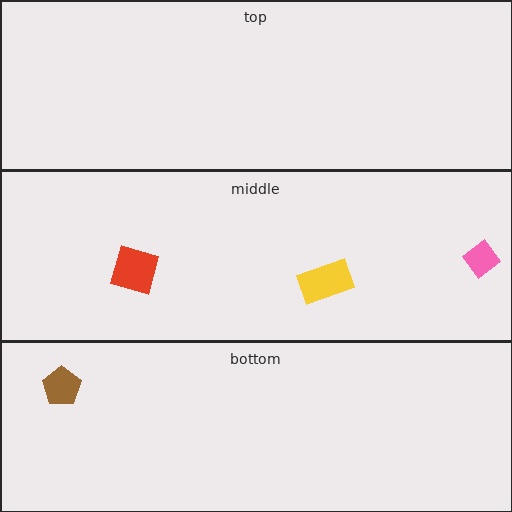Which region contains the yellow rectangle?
The middle region.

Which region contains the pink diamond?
The middle region.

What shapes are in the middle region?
The yellow rectangle, the pink diamond, the red square.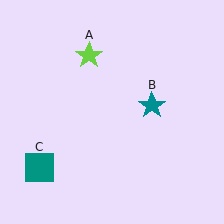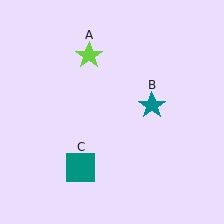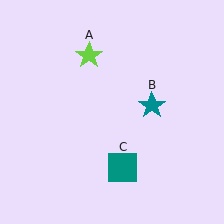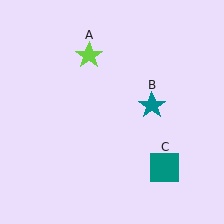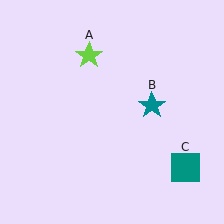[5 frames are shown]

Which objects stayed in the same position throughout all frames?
Lime star (object A) and teal star (object B) remained stationary.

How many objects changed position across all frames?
1 object changed position: teal square (object C).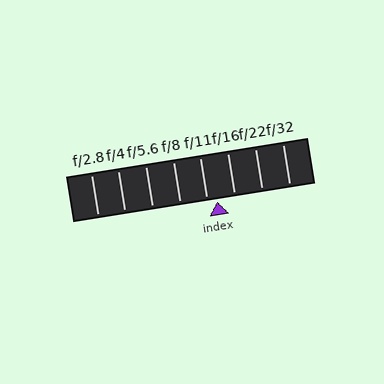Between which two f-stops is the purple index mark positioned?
The index mark is between f/11 and f/16.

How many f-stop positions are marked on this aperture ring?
There are 8 f-stop positions marked.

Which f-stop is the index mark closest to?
The index mark is closest to f/11.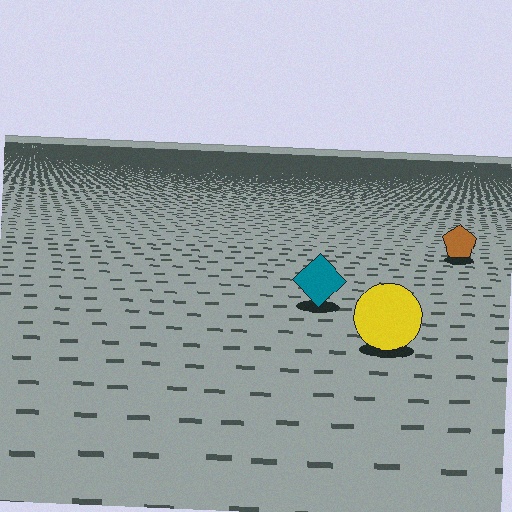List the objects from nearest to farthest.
From nearest to farthest: the yellow circle, the teal diamond, the brown pentagon.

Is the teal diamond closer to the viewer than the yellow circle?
No. The yellow circle is closer — you can tell from the texture gradient: the ground texture is coarser near it.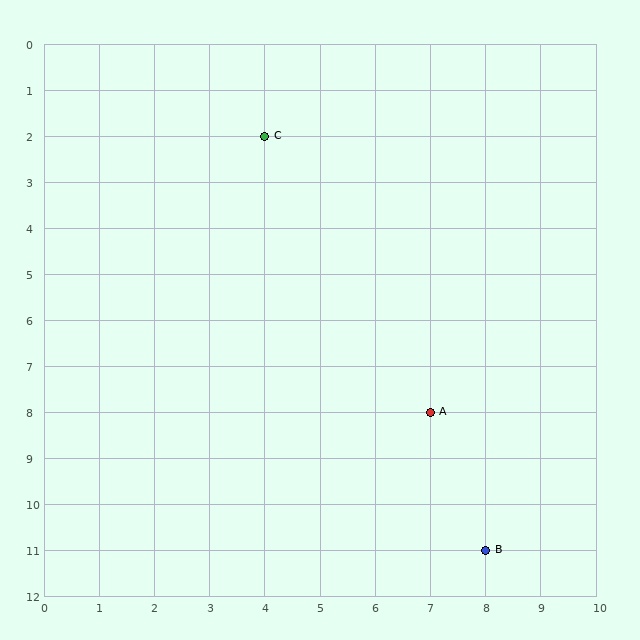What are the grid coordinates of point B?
Point B is at grid coordinates (8, 11).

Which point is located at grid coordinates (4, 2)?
Point C is at (4, 2).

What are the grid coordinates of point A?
Point A is at grid coordinates (7, 8).